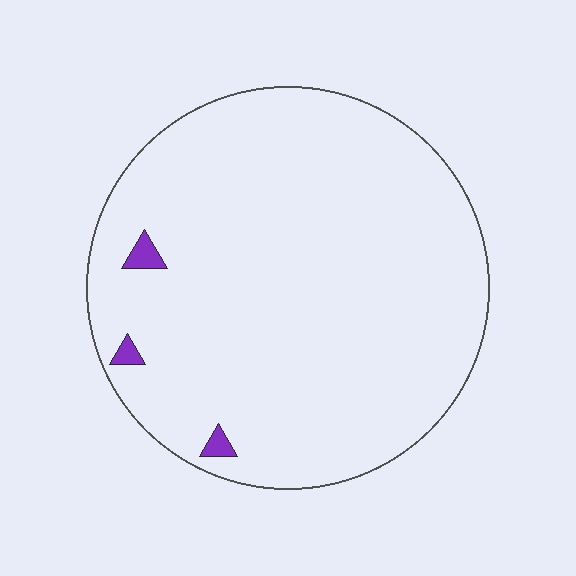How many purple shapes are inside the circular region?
3.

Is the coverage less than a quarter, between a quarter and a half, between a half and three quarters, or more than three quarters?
Less than a quarter.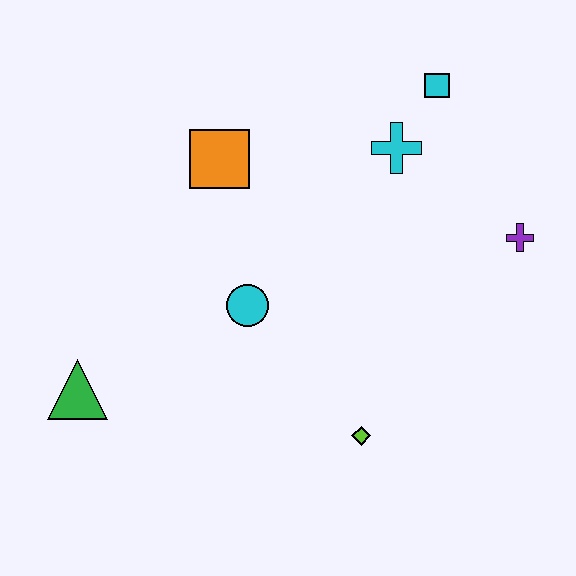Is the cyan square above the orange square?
Yes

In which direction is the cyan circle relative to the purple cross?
The cyan circle is to the left of the purple cross.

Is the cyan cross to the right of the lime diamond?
Yes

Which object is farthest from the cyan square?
The green triangle is farthest from the cyan square.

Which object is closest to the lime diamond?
The cyan circle is closest to the lime diamond.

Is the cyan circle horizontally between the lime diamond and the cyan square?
No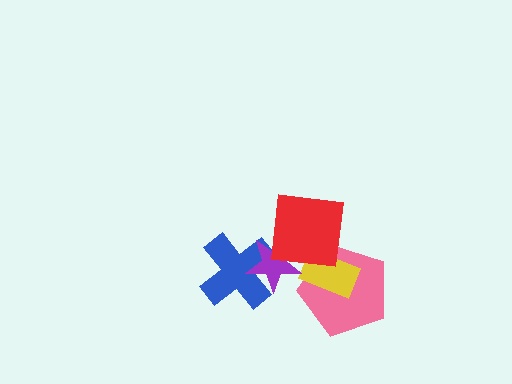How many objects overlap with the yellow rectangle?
2 objects overlap with the yellow rectangle.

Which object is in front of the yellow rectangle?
The red square is in front of the yellow rectangle.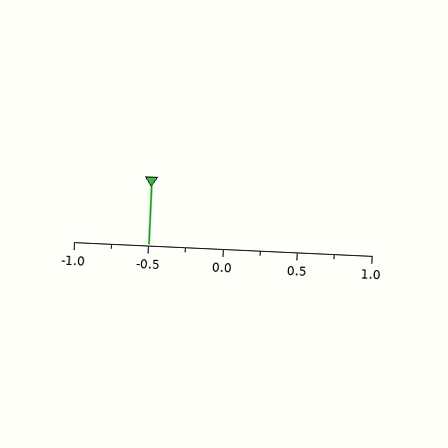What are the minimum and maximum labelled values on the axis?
The axis runs from -1.0 to 1.0.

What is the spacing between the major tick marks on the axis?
The major ticks are spaced 0.5 apart.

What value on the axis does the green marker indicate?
The marker indicates approximately -0.5.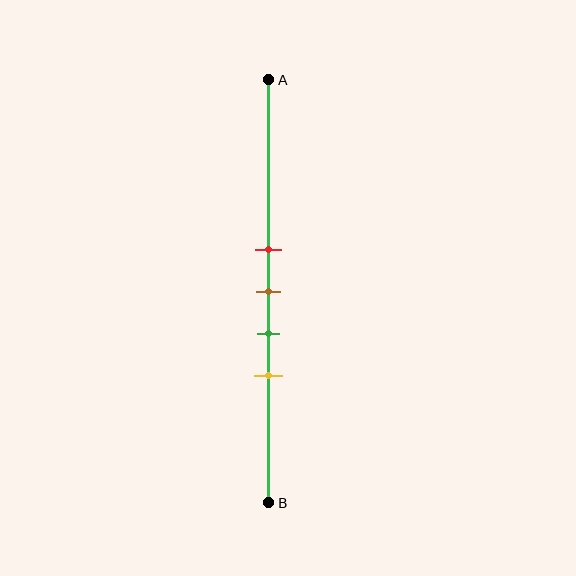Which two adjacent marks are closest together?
The red and brown marks are the closest adjacent pair.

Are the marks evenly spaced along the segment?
Yes, the marks are approximately evenly spaced.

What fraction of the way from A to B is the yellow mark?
The yellow mark is approximately 70% (0.7) of the way from A to B.